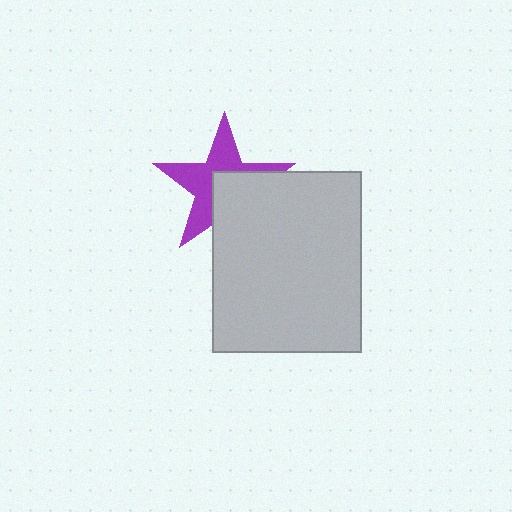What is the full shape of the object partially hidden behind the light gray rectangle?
The partially hidden object is a purple star.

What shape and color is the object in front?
The object in front is a light gray rectangle.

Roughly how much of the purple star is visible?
About half of it is visible (roughly 56%).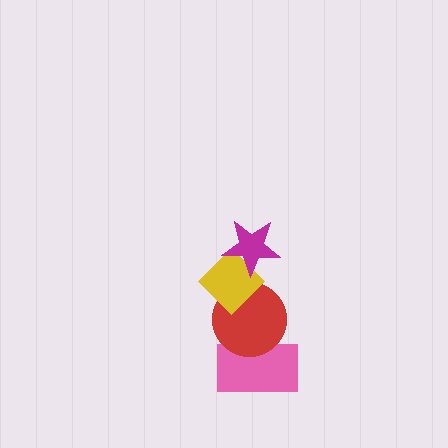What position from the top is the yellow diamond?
The yellow diamond is 2nd from the top.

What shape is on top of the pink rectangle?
The red circle is on top of the pink rectangle.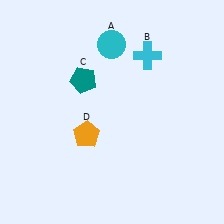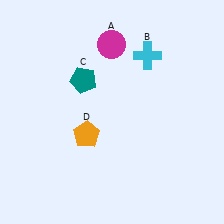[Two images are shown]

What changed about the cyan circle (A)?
In Image 1, A is cyan. In Image 2, it changed to magenta.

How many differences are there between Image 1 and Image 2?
There is 1 difference between the two images.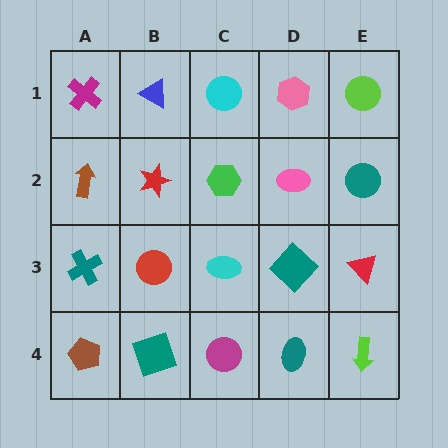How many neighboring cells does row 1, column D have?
3.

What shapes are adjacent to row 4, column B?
A red circle (row 3, column B), a brown pentagon (row 4, column A), a magenta circle (row 4, column C).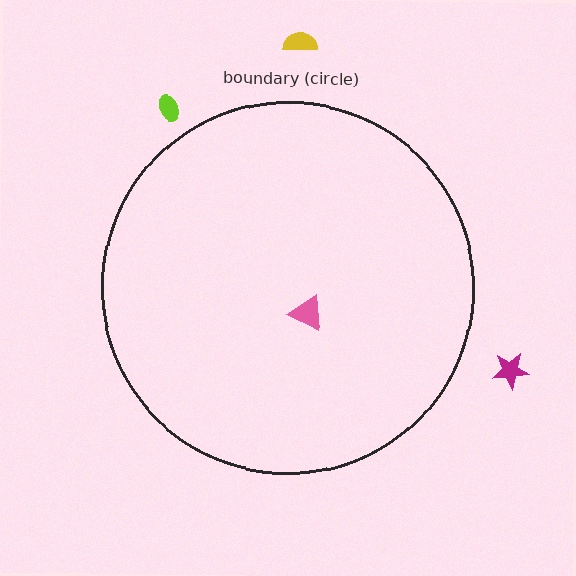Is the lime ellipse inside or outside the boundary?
Outside.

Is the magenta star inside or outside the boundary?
Outside.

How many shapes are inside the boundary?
1 inside, 3 outside.